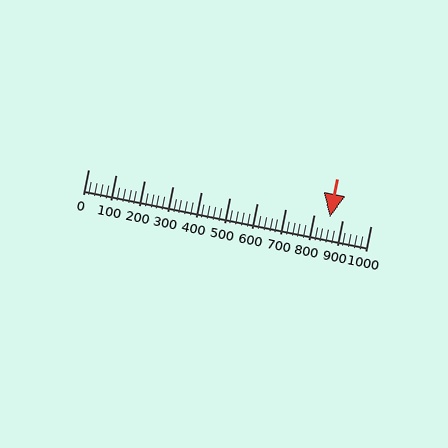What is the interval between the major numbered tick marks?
The major tick marks are spaced 100 units apart.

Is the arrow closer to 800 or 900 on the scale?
The arrow is closer to 900.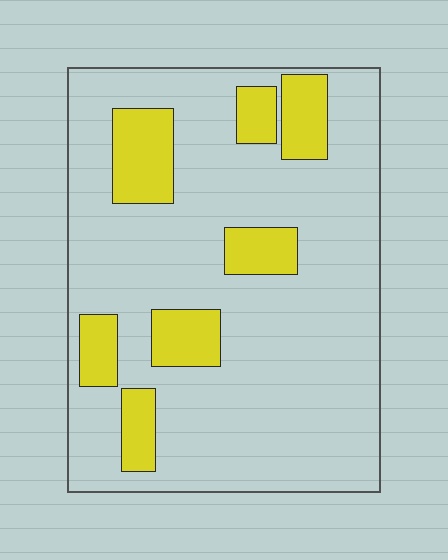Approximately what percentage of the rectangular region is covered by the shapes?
Approximately 20%.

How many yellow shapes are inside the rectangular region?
7.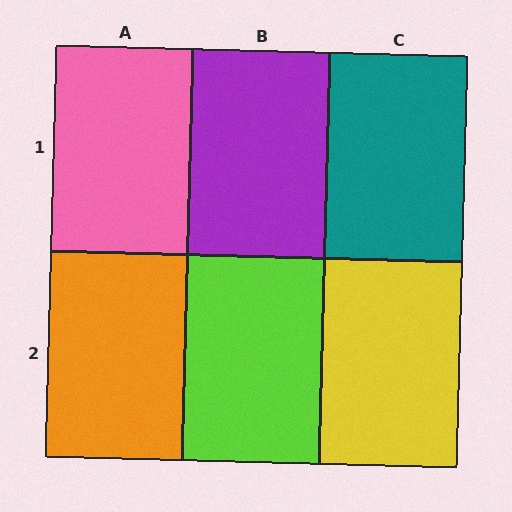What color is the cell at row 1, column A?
Pink.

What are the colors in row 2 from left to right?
Orange, lime, yellow.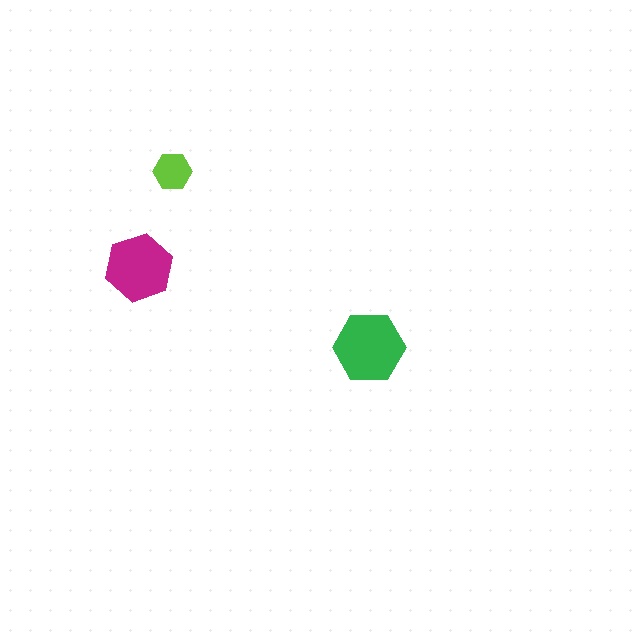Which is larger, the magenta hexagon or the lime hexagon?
The magenta one.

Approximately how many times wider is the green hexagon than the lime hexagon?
About 2 times wider.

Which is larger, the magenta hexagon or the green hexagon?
The green one.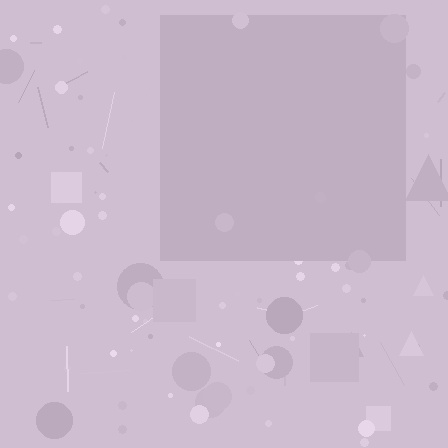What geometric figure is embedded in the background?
A square is embedded in the background.